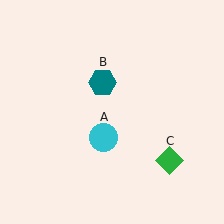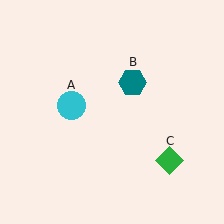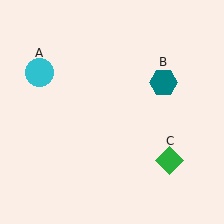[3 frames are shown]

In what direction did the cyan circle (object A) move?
The cyan circle (object A) moved up and to the left.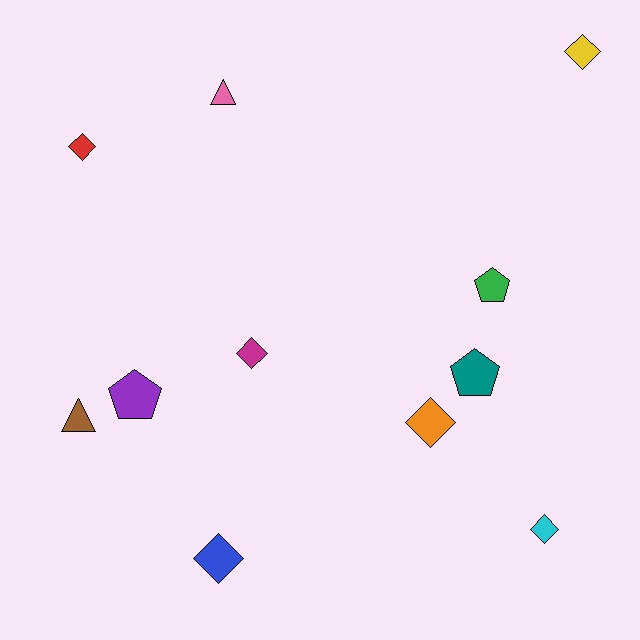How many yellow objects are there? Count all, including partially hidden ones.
There is 1 yellow object.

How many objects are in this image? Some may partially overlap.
There are 11 objects.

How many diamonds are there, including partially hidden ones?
There are 6 diamonds.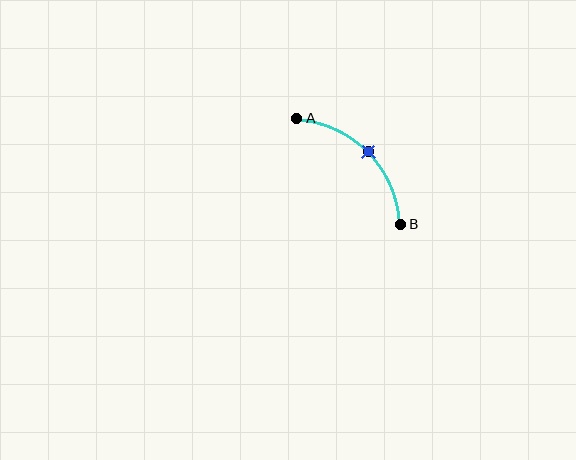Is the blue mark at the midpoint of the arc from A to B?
Yes. The blue mark lies on the arc at equal arc-length from both A and B — it is the arc midpoint.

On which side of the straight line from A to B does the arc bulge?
The arc bulges above and to the right of the straight line connecting A and B.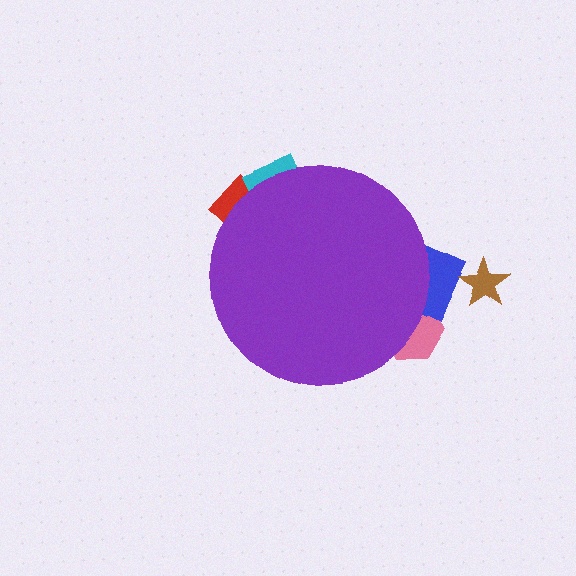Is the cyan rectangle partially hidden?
Yes, the cyan rectangle is partially hidden behind the purple circle.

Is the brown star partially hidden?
No, the brown star is fully visible.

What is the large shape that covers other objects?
A purple circle.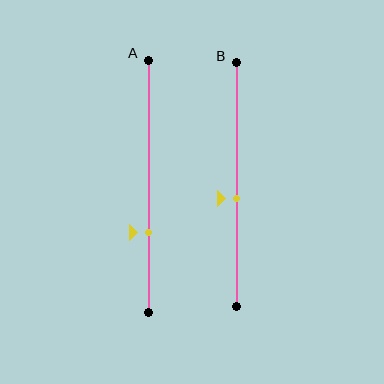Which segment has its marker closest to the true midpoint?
Segment B has its marker closest to the true midpoint.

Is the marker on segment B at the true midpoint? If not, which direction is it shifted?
No, the marker on segment B is shifted downward by about 6% of the segment length.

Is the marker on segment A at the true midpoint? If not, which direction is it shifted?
No, the marker on segment A is shifted downward by about 18% of the segment length.